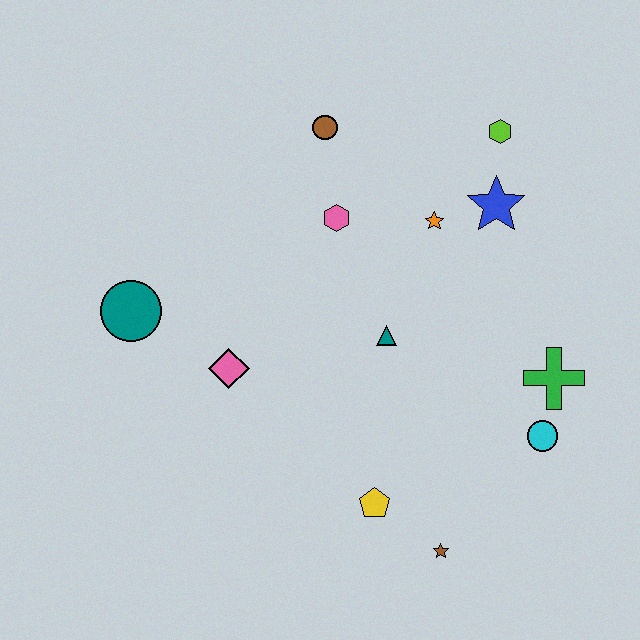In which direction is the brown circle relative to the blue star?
The brown circle is to the left of the blue star.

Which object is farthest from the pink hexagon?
The brown star is farthest from the pink hexagon.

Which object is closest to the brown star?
The yellow pentagon is closest to the brown star.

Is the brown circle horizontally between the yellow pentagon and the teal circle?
Yes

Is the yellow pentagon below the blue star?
Yes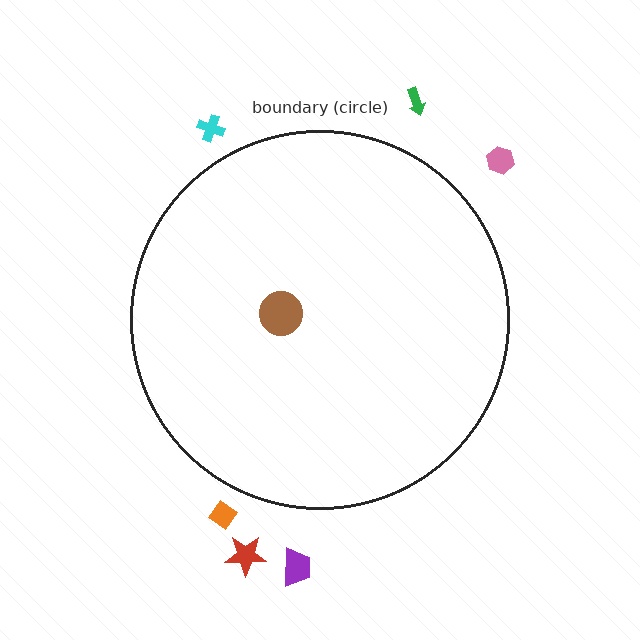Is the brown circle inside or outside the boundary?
Inside.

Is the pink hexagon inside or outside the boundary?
Outside.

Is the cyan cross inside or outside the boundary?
Outside.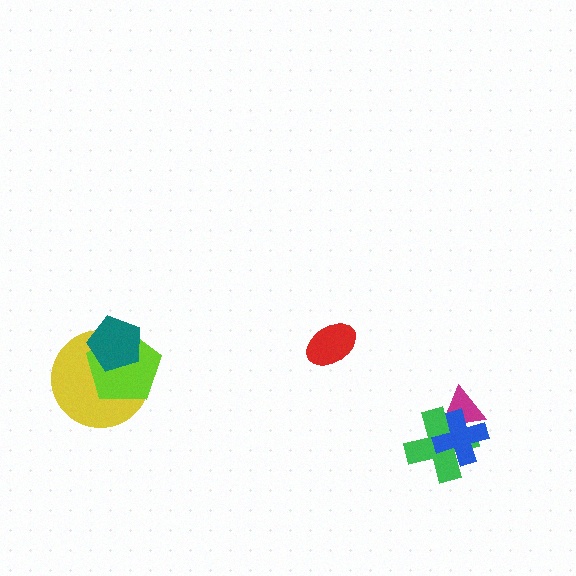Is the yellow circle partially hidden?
Yes, it is partially covered by another shape.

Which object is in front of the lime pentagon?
The teal pentagon is in front of the lime pentagon.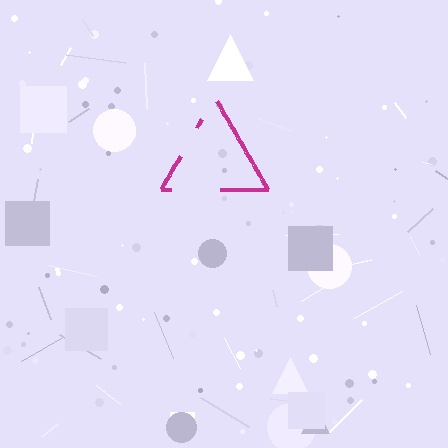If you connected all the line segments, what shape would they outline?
They would outline a triangle.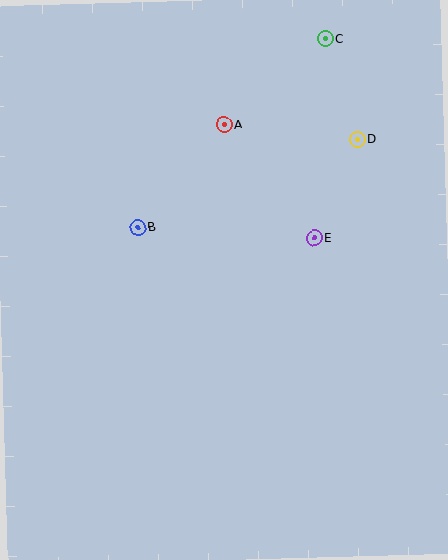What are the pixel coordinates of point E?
Point E is at (314, 238).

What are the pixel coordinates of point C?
Point C is at (326, 39).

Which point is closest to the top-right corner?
Point C is closest to the top-right corner.